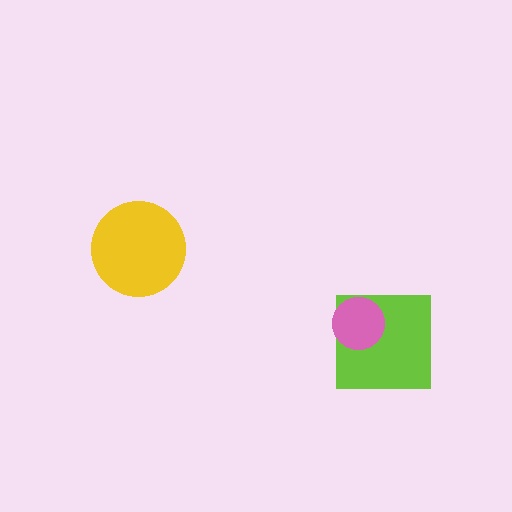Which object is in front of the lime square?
The pink circle is in front of the lime square.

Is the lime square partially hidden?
Yes, it is partially covered by another shape.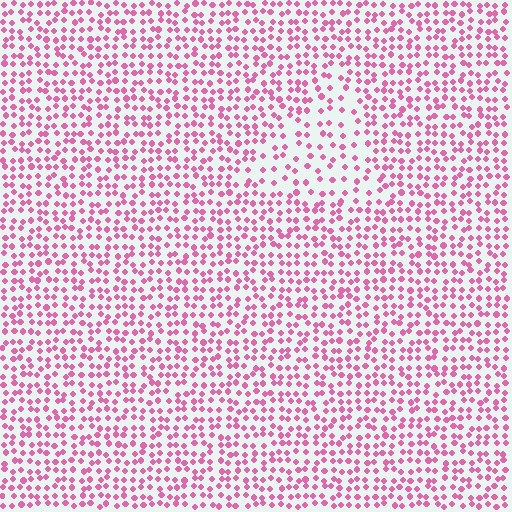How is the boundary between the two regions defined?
The boundary is defined by a change in element density (approximately 1.8x ratio). All elements are the same color, size, and shape.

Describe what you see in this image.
The image contains small pink elements arranged at two different densities. A triangle-shaped region is visible where the elements are less densely packed than the surrounding area.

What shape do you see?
I see a triangle.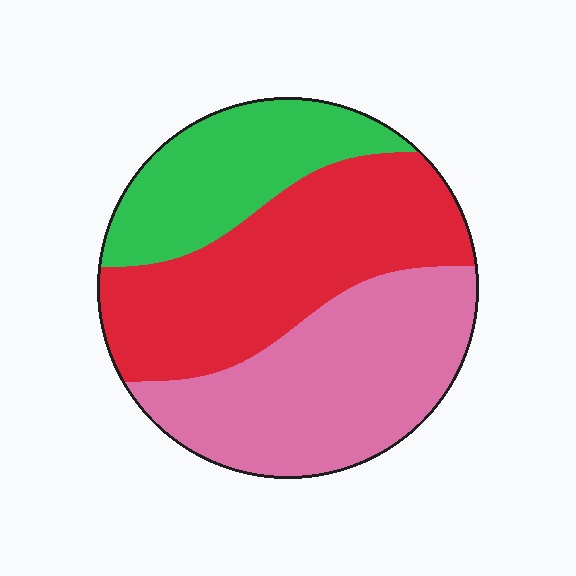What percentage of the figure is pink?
Pink takes up about three eighths (3/8) of the figure.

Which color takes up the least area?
Green, at roughly 25%.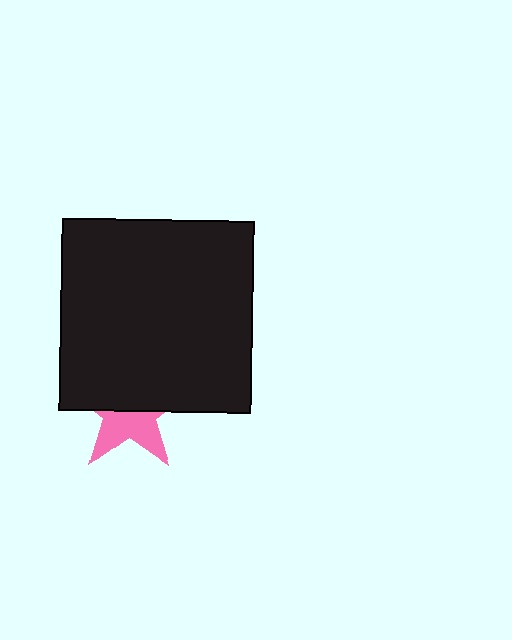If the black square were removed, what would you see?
You would see the complete pink star.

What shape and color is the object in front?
The object in front is a black square.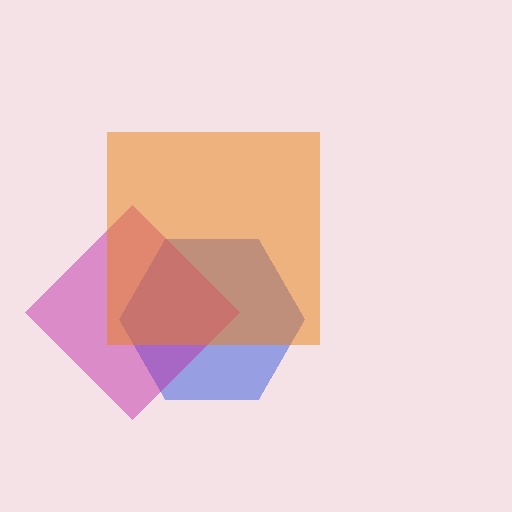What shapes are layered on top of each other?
The layered shapes are: a blue hexagon, a magenta diamond, an orange square.